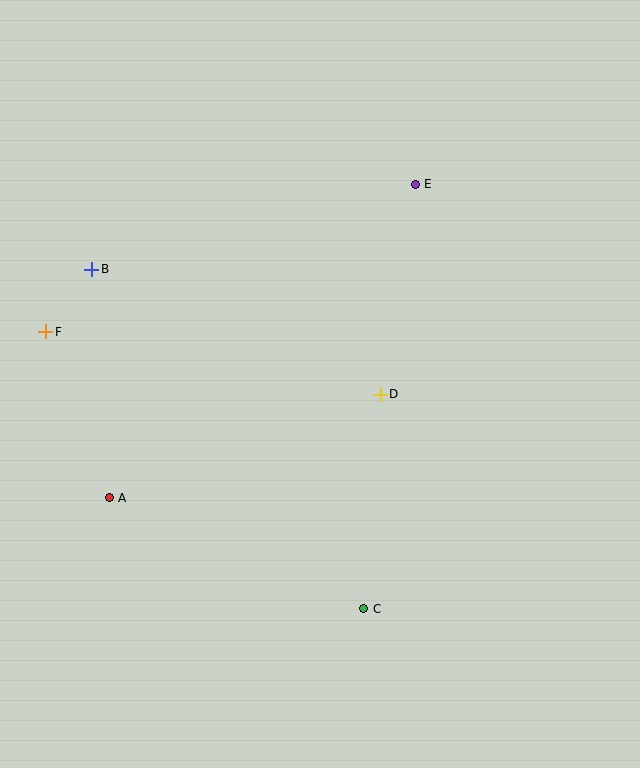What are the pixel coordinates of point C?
Point C is at (364, 609).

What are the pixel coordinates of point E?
Point E is at (415, 184).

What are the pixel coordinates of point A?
Point A is at (109, 498).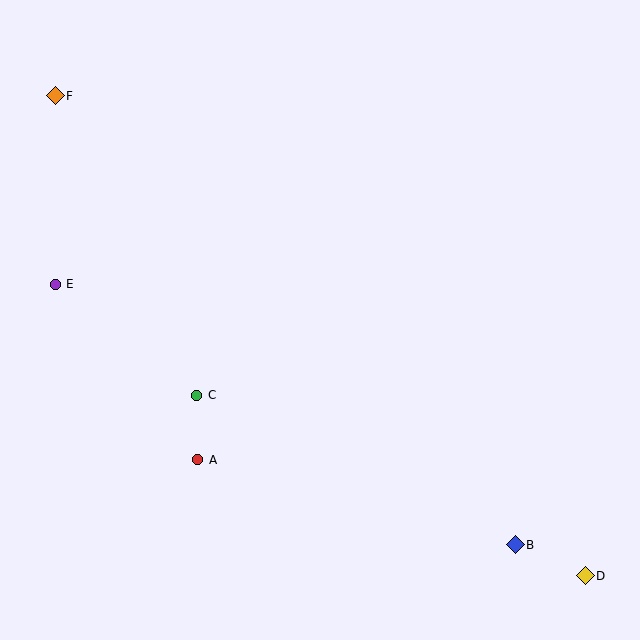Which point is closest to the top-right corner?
Point B is closest to the top-right corner.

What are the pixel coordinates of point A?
Point A is at (198, 460).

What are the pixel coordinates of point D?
Point D is at (585, 576).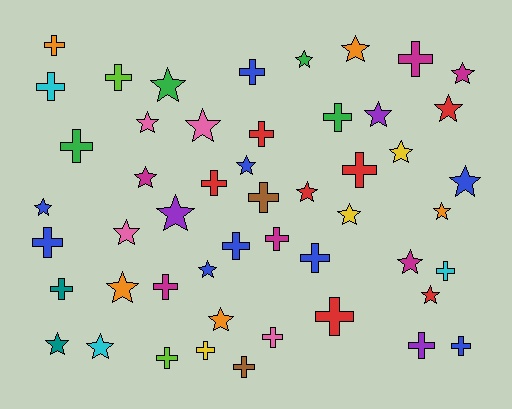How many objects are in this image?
There are 50 objects.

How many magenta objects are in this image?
There are 6 magenta objects.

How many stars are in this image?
There are 25 stars.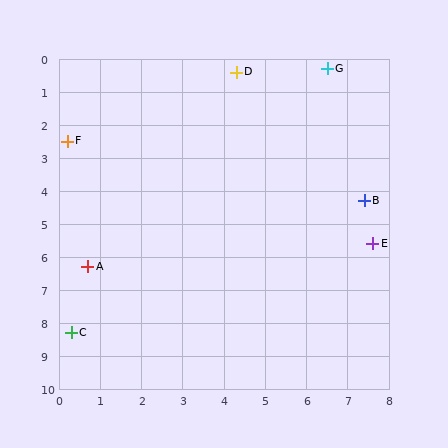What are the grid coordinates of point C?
Point C is at approximately (0.3, 8.3).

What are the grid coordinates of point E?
Point E is at approximately (7.6, 5.6).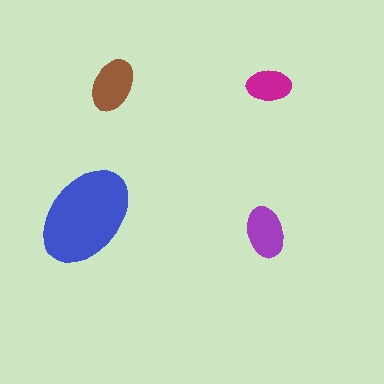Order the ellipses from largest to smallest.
the blue one, the brown one, the purple one, the magenta one.